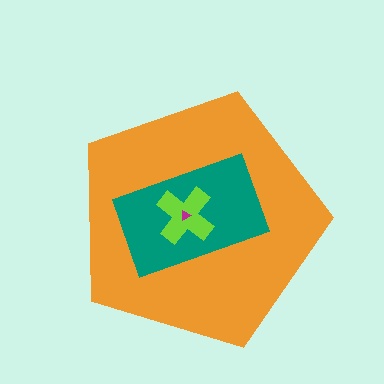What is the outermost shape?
The orange pentagon.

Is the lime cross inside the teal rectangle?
Yes.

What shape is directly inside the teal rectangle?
The lime cross.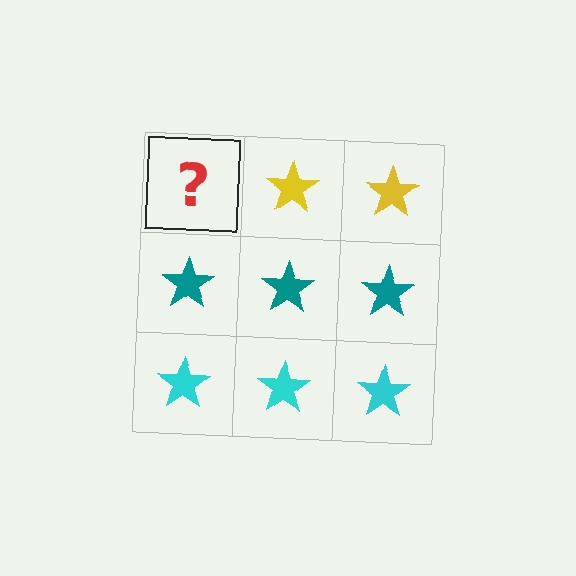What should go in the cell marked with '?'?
The missing cell should contain a yellow star.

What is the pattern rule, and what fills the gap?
The rule is that each row has a consistent color. The gap should be filled with a yellow star.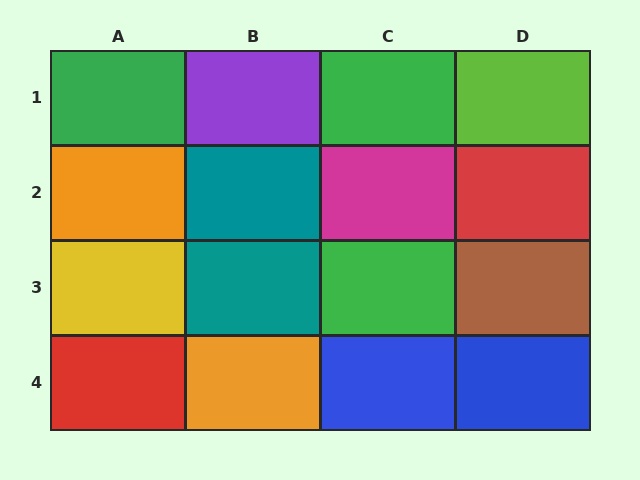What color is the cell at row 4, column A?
Red.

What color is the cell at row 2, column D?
Red.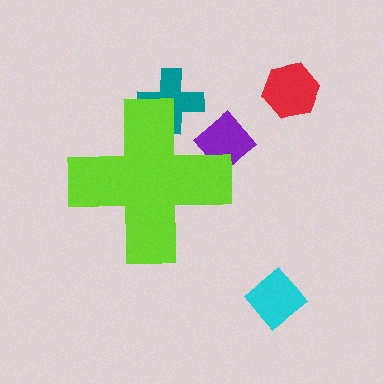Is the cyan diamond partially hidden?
No, the cyan diamond is fully visible.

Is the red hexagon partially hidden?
No, the red hexagon is fully visible.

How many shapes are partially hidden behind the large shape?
2 shapes are partially hidden.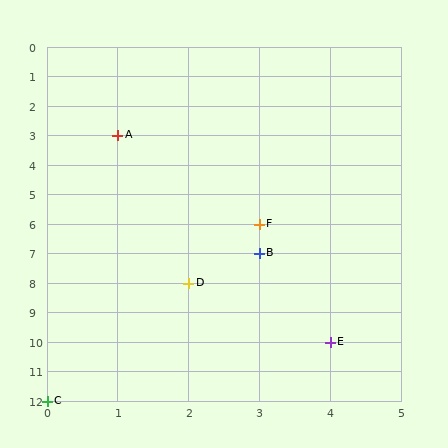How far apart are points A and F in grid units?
Points A and F are 2 columns and 3 rows apart (about 3.6 grid units diagonally).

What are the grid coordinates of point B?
Point B is at grid coordinates (3, 7).